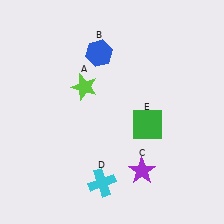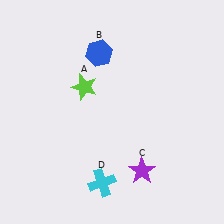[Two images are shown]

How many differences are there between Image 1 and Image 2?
There is 1 difference between the two images.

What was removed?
The green square (E) was removed in Image 2.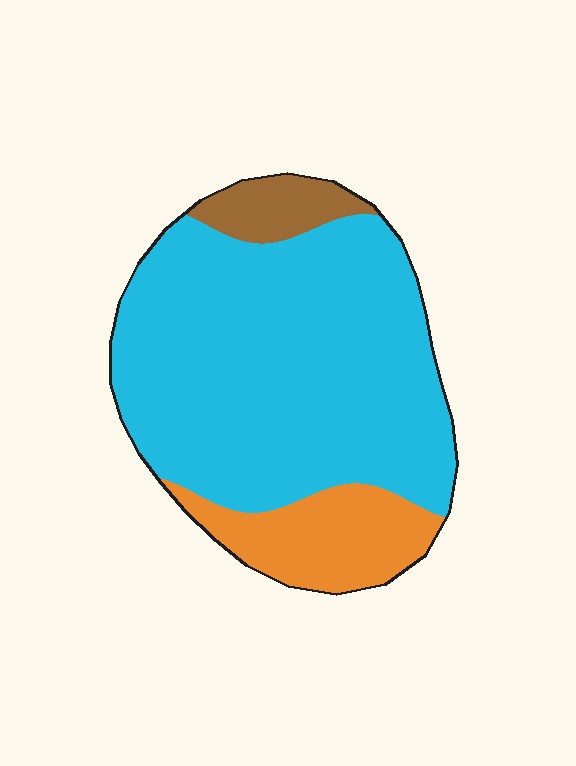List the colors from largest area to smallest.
From largest to smallest: cyan, orange, brown.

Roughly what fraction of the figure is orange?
Orange covers around 15% of the figure.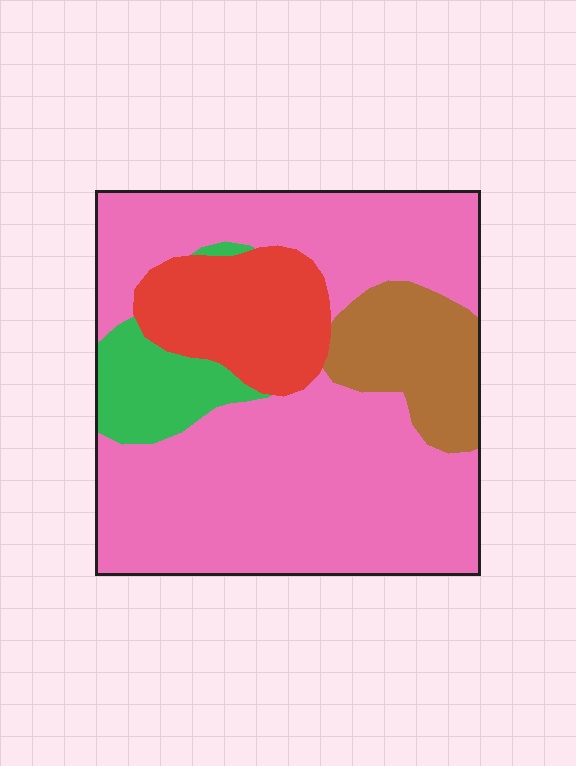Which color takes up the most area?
Pink, at roughly 65%.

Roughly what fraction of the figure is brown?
Brown takes up about one eighth (1/8) of the figure.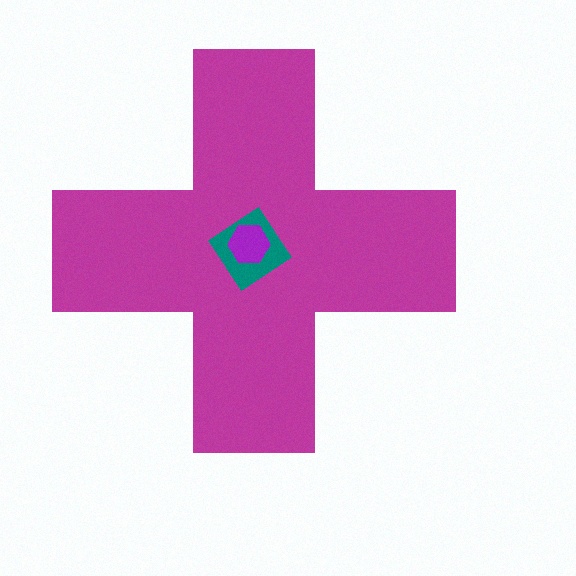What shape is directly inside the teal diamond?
The purple hexagon.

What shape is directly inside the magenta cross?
The teal diamond.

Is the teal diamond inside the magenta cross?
Yes.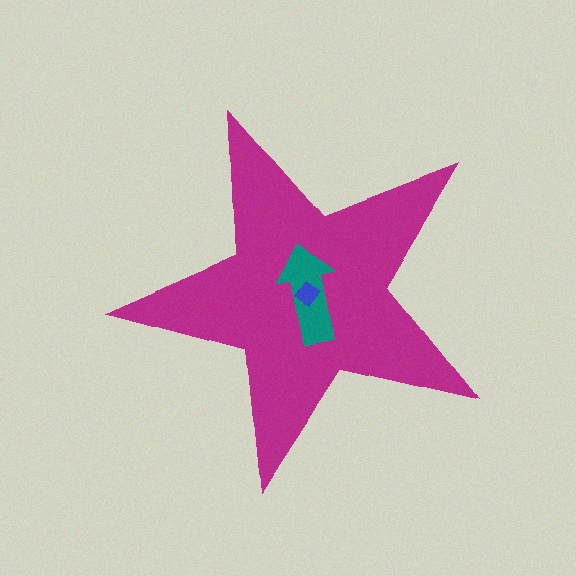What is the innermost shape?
The blue diamond.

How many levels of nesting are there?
3.